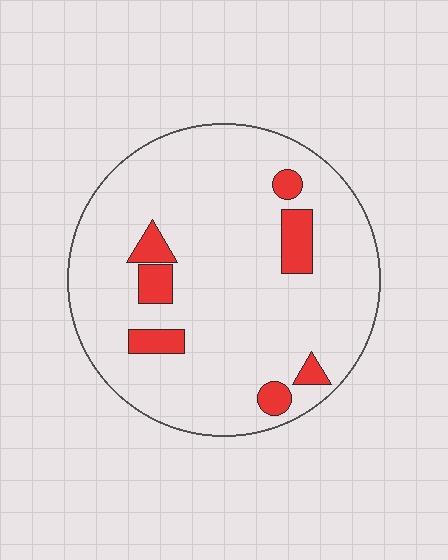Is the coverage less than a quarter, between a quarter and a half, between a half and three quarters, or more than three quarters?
Less than a quarter.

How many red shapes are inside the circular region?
7.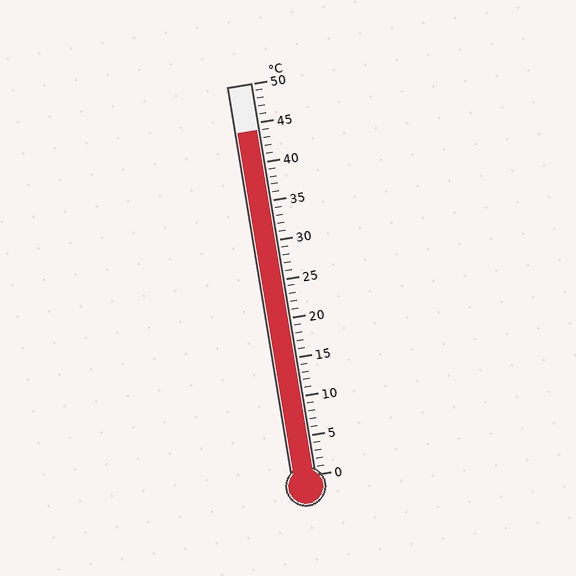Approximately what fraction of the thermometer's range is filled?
The thermometer is filled to approximately 90% of its range.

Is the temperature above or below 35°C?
The temperature is above 35°C.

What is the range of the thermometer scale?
The thermometer scale ranges from 0°C to 50°C.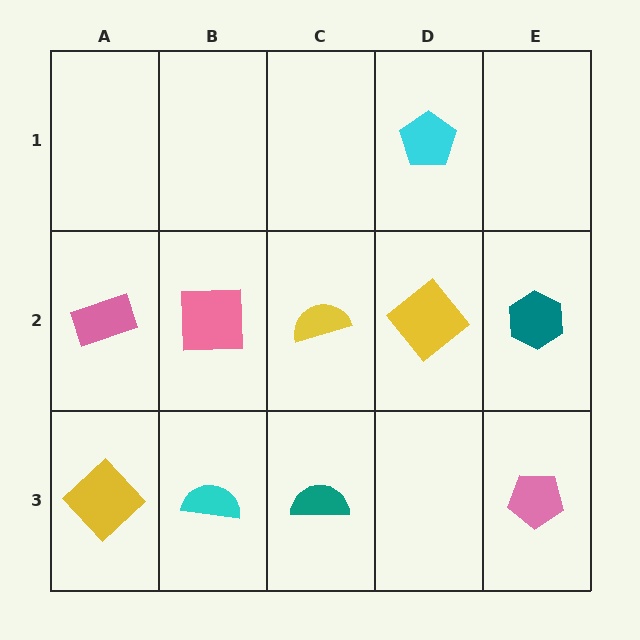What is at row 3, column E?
A pink pentagon.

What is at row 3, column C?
A teal semicircle.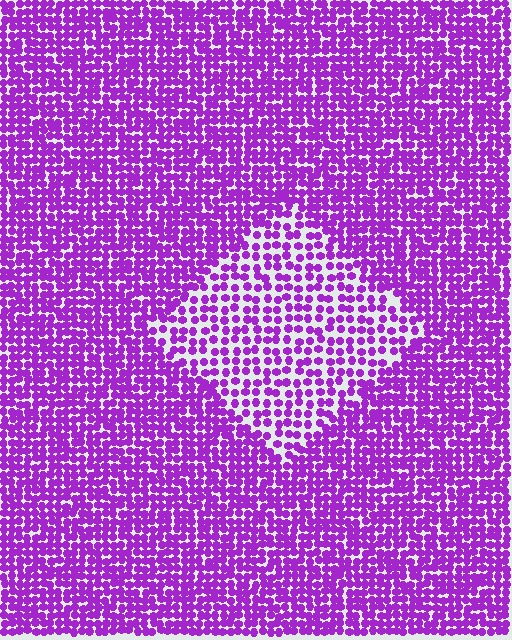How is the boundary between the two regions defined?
The boundary is defined by a change in element density (approximately 1.8x ratio). All elements are the same color, size, and shape.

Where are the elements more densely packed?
The elements are more densely packed outside the diamond boundary.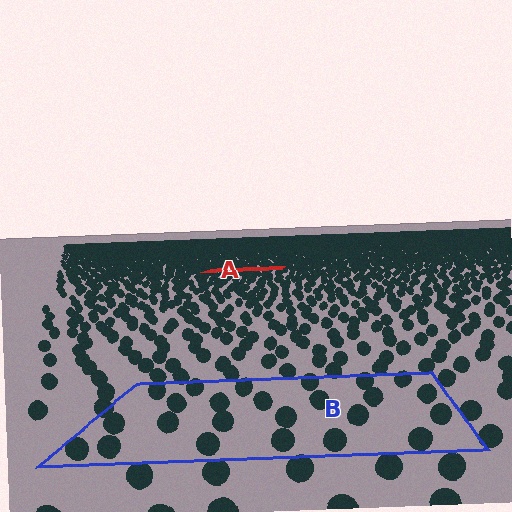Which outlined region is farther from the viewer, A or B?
Region A is farther from the viewer — the texture elements inside it appear smaller and more densely packed.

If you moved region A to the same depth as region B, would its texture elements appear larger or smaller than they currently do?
They would appear larger. At a closer depth, the same texture elements are projected at a bigger on-screen size.